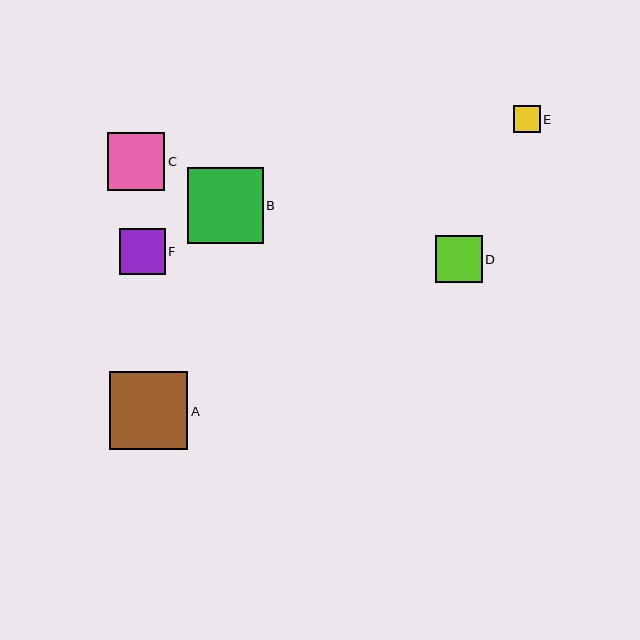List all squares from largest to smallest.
From largest to smallest: A, B, C, D, F, E.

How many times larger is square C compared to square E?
Square C is approximately 2.1 times the size of square E.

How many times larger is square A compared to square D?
Square A is approximately 1.7 times the size of square D.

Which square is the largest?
Square A is the largest with a size of approximately 78 pixels.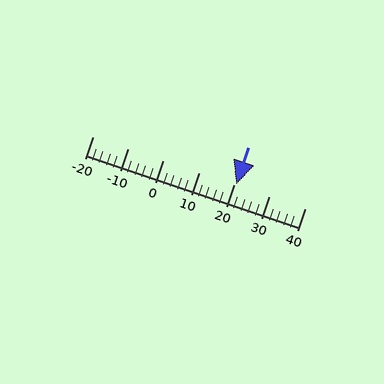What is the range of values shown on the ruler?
The ruler shows values from -20 to 40.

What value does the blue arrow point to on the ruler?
The blue arrow points to approximately 21.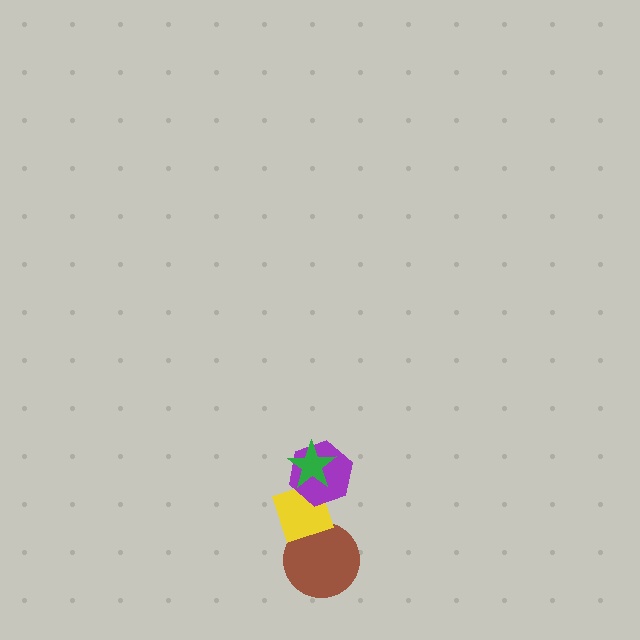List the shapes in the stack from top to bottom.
From top to bottom: the green star, the purple hexagon, the yellow diamond, the brown circle.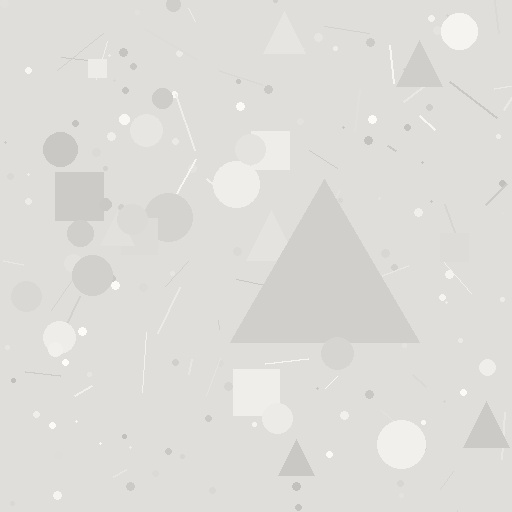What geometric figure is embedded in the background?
A triangle is embedded in the background.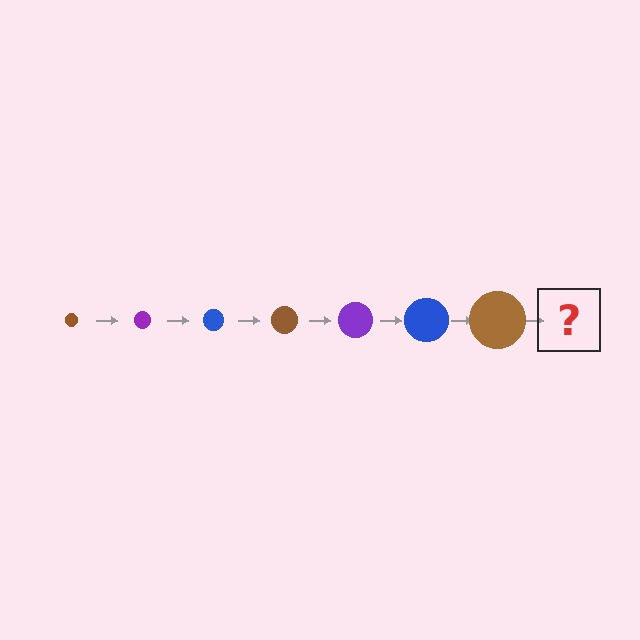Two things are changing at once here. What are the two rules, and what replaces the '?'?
The two rules are that the circle grows larger each step and the color cycles through brown, purple, and blue. The '?' should be a purple circle, larger than the previous one.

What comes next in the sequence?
The next element should be a purple circle, larger than the previous one.